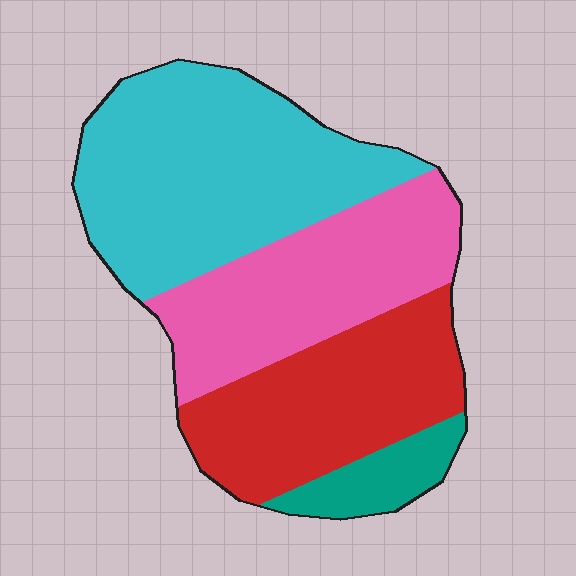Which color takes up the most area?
Cyan, at roughly 40%.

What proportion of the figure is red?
Red covers roughly 25% of the figure.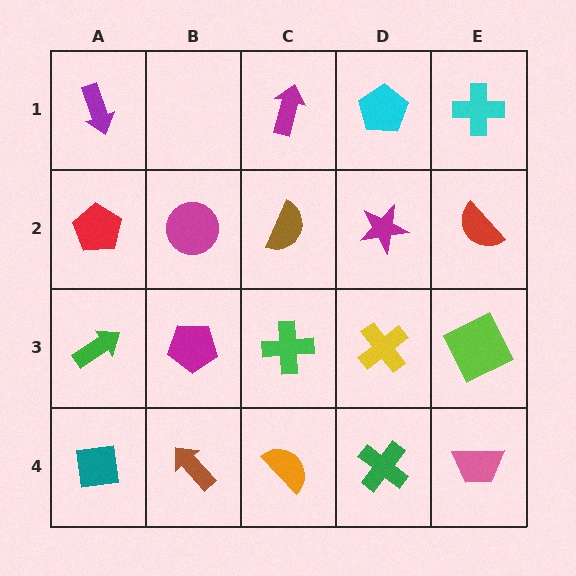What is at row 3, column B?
A magenta pentagon.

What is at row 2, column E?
A red semicircle.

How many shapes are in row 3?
5 shapes.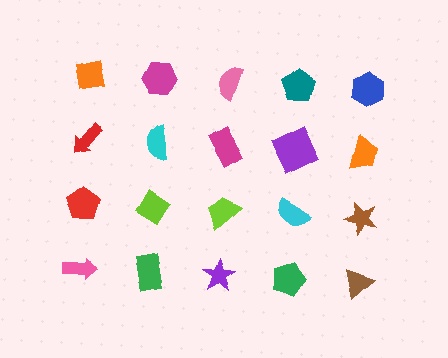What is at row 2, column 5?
An orange trapezoid.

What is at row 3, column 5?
A brown star.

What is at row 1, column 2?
A magenta hexagon.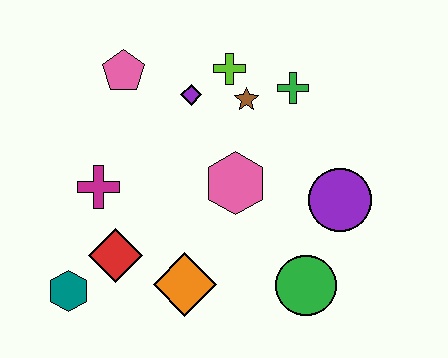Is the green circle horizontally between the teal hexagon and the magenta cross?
No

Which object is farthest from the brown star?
The teal hexagon is farthest from the brown star.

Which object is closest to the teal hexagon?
The red diamond is closest to the teal hexagon.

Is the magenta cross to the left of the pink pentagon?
Yes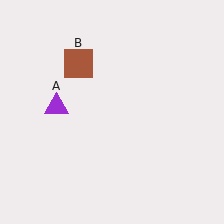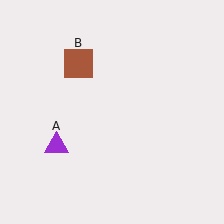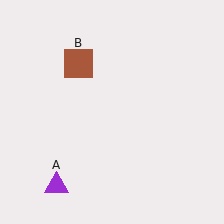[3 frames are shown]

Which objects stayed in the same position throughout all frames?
Brown square (object B) remained stationary.